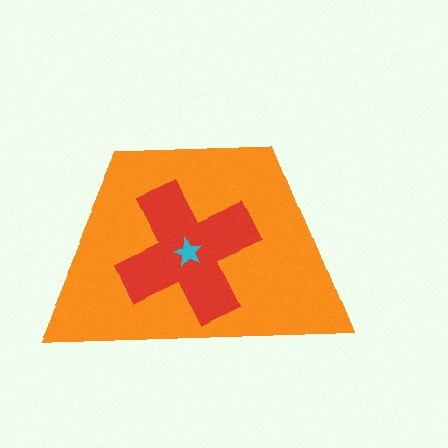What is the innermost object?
The cyan star.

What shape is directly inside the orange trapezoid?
The red cross.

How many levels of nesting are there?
3.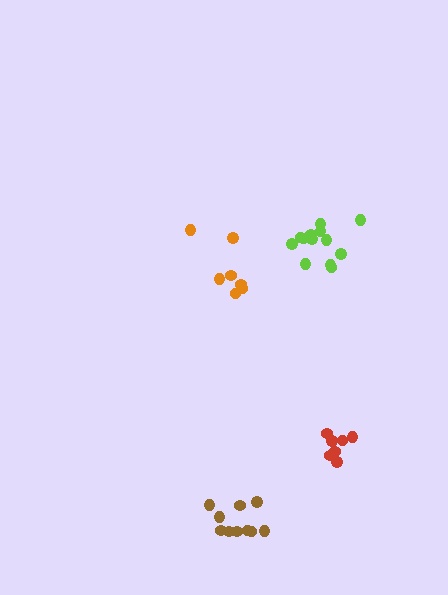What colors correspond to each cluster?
The clusters are colored: orange, red, lime, brown.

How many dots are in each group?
Group 1: 7 dots, Group 2: 7 dots, Group 3: 13 dots, Group 4: 10 dots (37 total).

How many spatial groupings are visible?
There are 4 spatial groupings.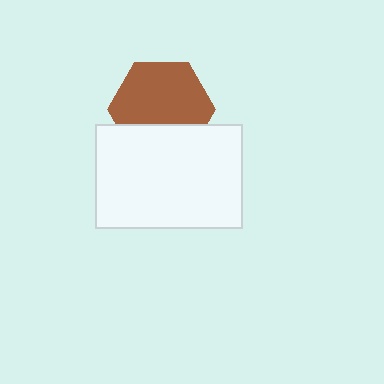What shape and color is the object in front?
The object in front is a white rectangle.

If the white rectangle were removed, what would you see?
You would see the complete brown hexagon.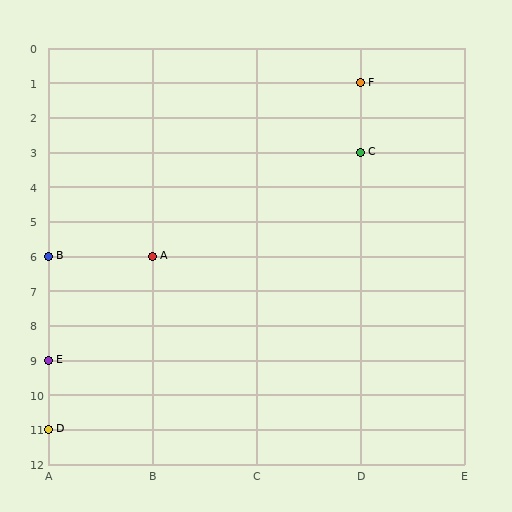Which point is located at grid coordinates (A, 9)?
Point E is at (A, 9).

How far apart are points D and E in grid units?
Points D and E are 2 rows apart.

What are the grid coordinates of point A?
Point A is at grid coordinates (B, 6).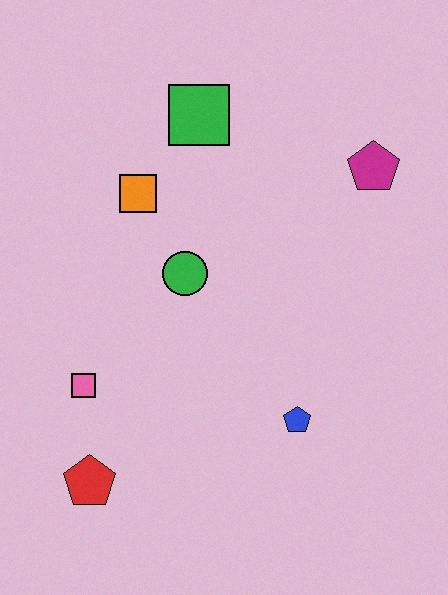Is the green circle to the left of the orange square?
No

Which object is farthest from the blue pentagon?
The green square is farthest from the blue pentagon.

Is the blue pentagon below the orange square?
Yes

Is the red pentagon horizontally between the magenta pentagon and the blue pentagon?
No